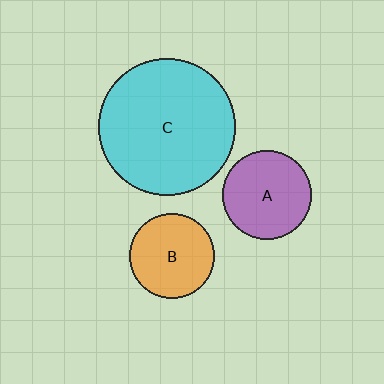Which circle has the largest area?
Circle C (cyan).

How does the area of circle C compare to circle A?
Approximately 2.4 times.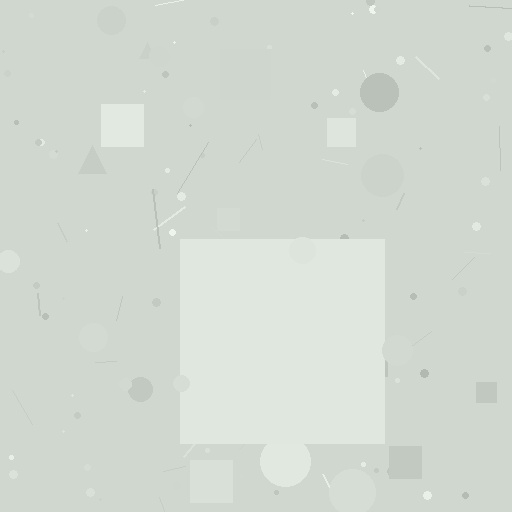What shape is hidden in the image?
A square is hidden in the image.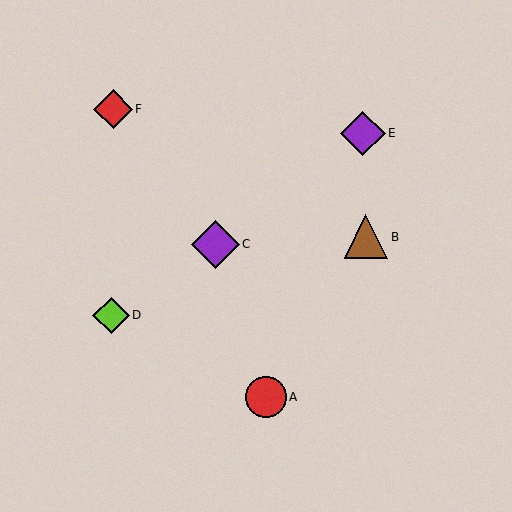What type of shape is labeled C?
Shape C is a purple diamond.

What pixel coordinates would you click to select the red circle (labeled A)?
Click at (266, 397) to select the red circle A.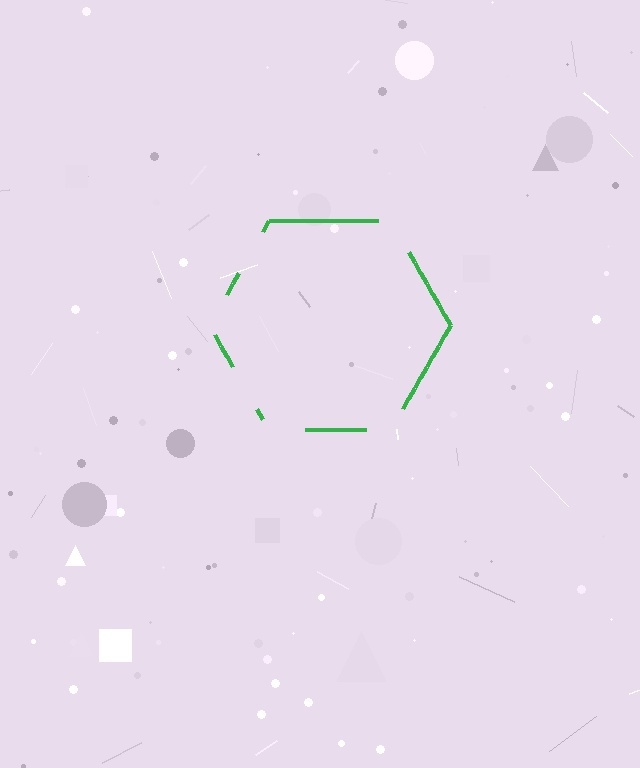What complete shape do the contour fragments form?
The contour fragments form a hexagon.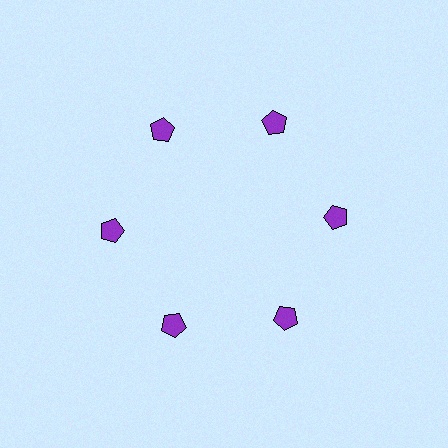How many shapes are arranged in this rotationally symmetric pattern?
There are 6 shapes, arranged in 6 groups of 1.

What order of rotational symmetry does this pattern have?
This pattern has 6-fold rotational symmetry.